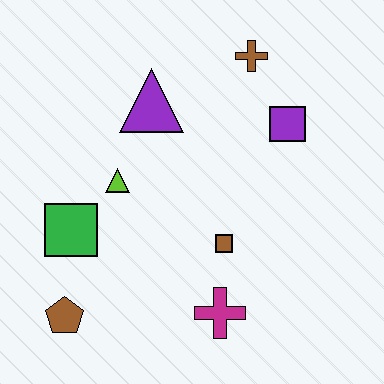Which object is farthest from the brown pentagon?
The brown cross is farthest from the brown pentagon.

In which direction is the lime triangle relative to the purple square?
The lime triangle is to the left of the purple square.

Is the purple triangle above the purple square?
Yes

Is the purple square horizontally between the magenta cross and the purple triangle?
No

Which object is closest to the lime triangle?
The green square is closest to the lime triangle.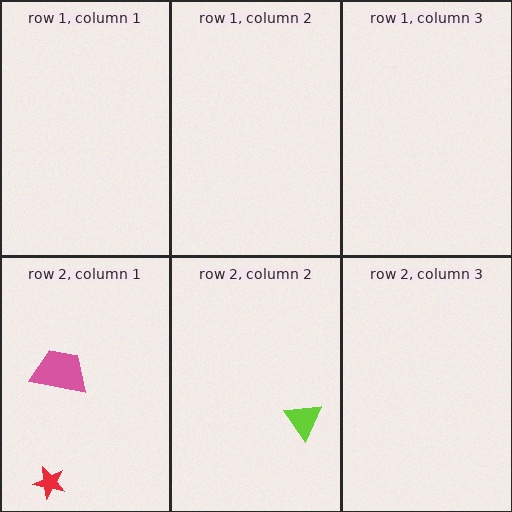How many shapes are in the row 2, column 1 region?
2.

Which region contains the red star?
The row 2, column 1 region.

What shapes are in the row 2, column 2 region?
The lime triangle.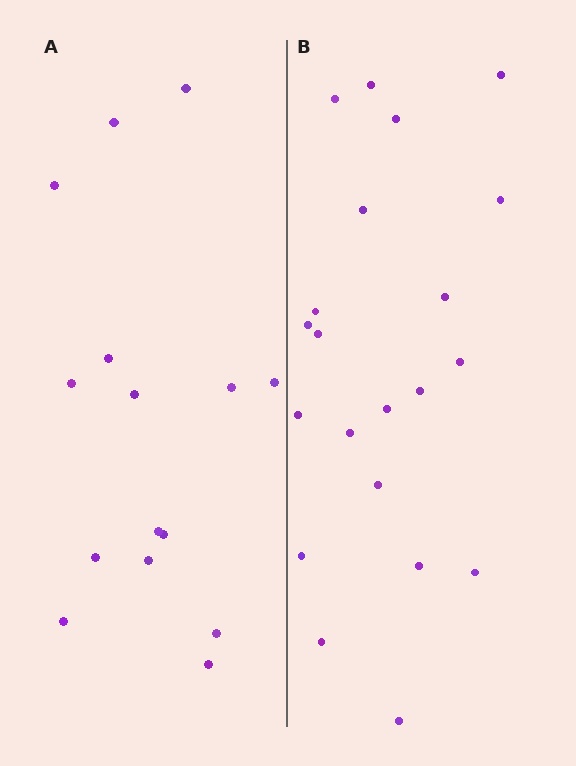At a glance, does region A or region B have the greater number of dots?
Region B (the right region) has more dots.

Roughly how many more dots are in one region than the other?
Region B has about 6 more dots than region A.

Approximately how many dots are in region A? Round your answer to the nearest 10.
About 20 dots. (The exact count is 15, which rounds to 20.)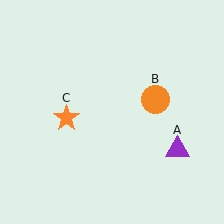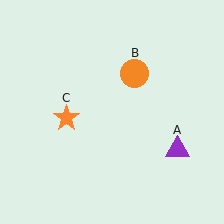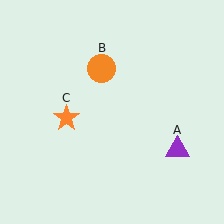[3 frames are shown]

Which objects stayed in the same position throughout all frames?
Purple triangle (object A) and orange star (object C) remained stationary.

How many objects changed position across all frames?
1 object changed position: orange circle (object B).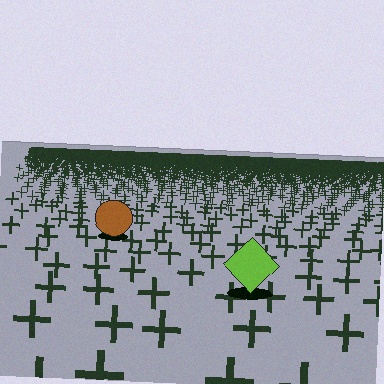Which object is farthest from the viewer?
The brown circle is farthest from the viewer. It appears smaller and the ground texture around it is denser.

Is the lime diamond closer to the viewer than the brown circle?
Yes. The lime diamond is closer — you can tell from the texture gradient: the ground texture is coarser near it.